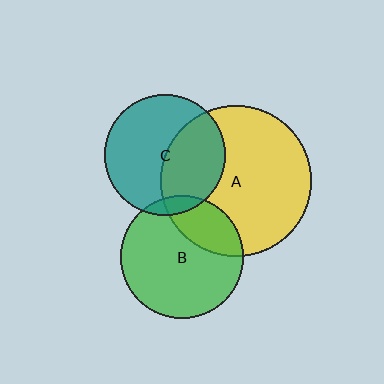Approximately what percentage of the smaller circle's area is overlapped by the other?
Approximately 40%.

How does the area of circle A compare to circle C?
Approximately 1.5 times.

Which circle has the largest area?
Circle A (yellow).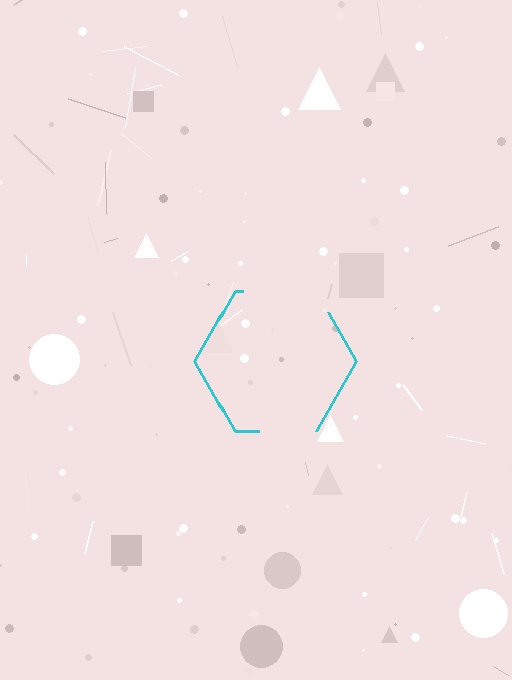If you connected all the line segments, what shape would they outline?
They would outline a hexagon.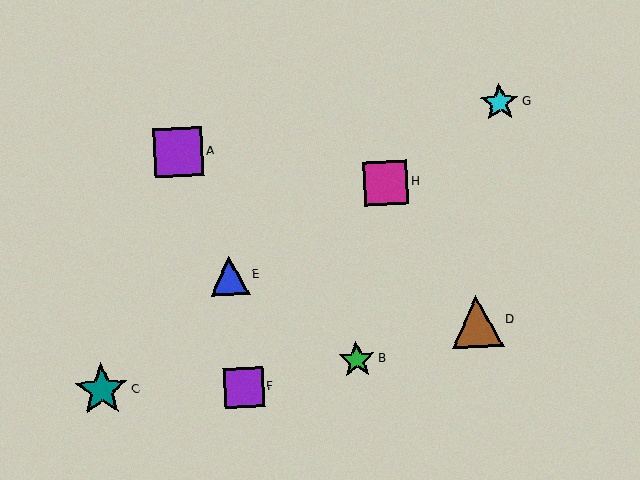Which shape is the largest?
The teal star (labeled C) is the largest.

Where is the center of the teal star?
The center of the teal star is at (102, 390).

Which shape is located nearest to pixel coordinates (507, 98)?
The cyan star (labeled G) at (499, 103) is nearest to that location.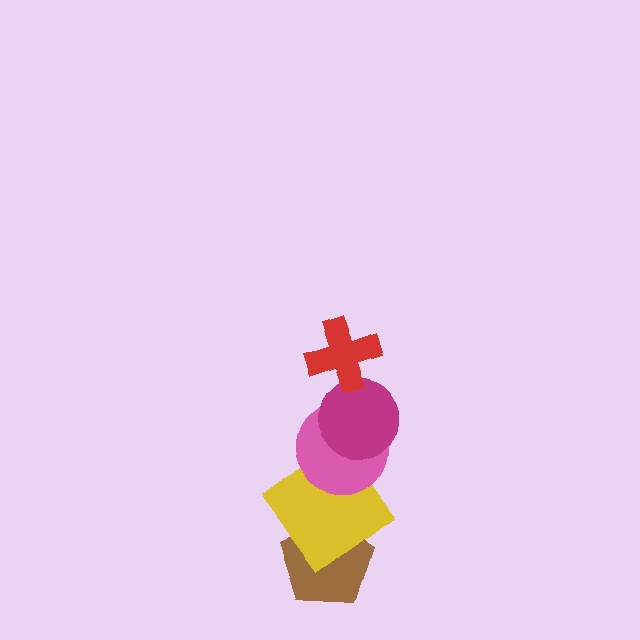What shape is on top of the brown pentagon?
The yellow diamond is on top of the brown pentagon.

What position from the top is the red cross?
The red cross is 1st from the top.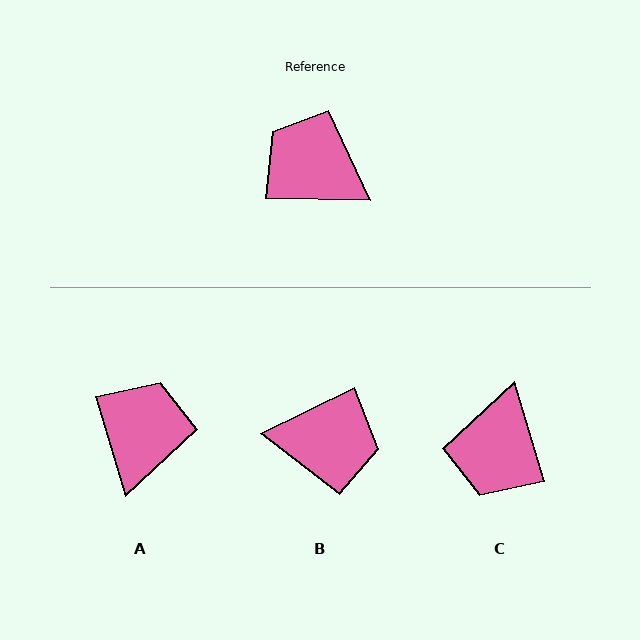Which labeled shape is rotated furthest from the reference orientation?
B, about 152 degrees away.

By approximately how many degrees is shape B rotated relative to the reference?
Approximately 152 degrees clockwise.